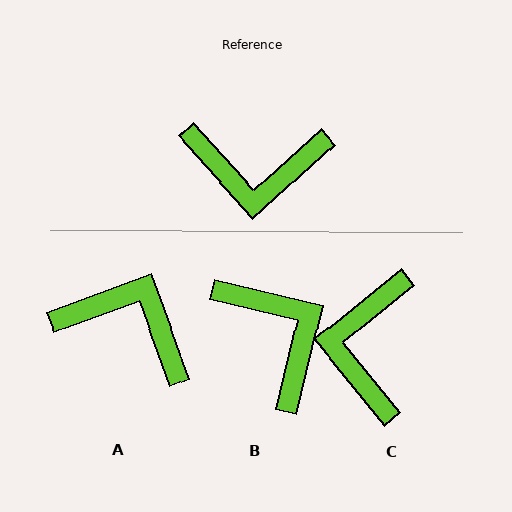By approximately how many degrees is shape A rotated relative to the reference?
Approximately 158 degrees counter-clockwise.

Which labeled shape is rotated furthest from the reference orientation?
A, about 158 degrees away.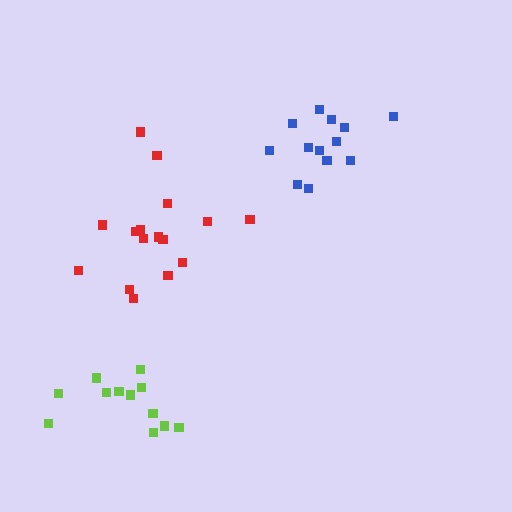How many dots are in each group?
Group 1: 16 dots, Group 2: 13 dots, Group 3: 12 dots (41 total).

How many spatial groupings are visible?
There are 3 spatial groupings.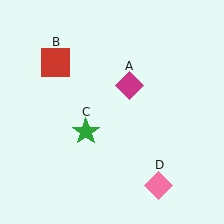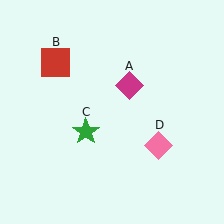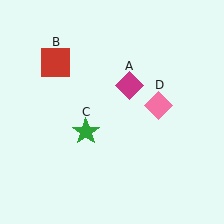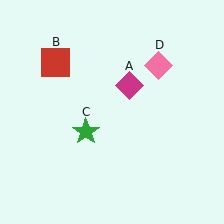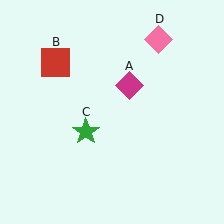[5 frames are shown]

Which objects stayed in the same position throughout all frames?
Magenta diamond (object A) and red square (object B) and green star (object C) remained stationary.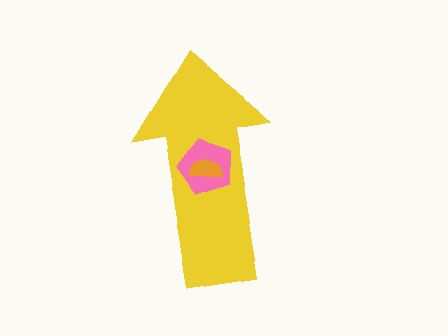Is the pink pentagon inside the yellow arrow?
Yes.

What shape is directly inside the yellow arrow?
The pink pentagon.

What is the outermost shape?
The yellow arrow.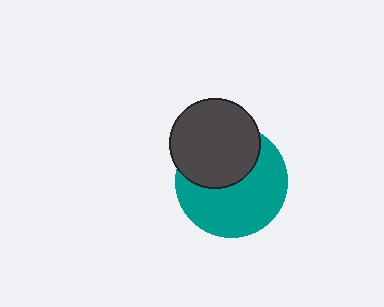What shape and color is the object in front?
The object in front is a dark gray circle.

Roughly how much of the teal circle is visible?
About half of it is visible (roughly 60%).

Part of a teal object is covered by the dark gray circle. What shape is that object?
It is a circle.